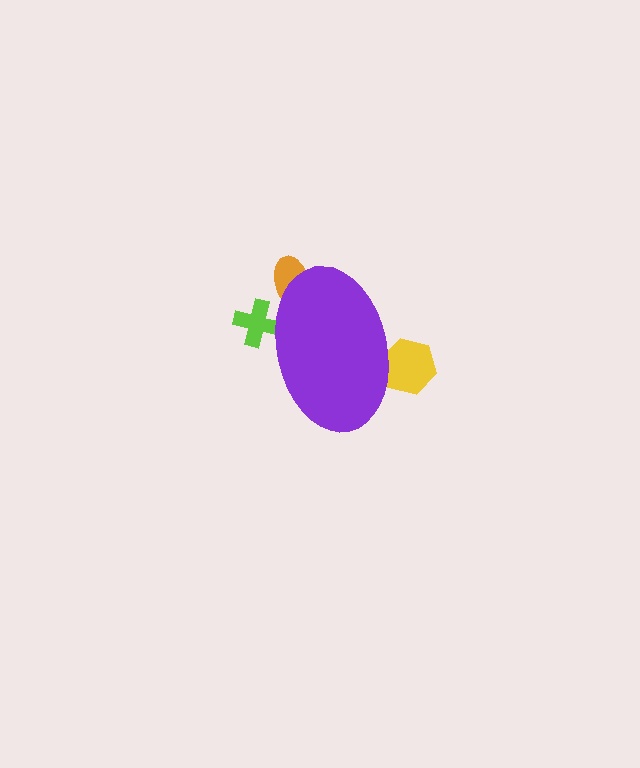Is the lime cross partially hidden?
Yes, the lime cross is partially hidden behind the purple ellipse.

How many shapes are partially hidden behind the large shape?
3 shapes are partially hidden.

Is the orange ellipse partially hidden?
Yes, the orange ellipse is partially hidden behind the purple ellipse.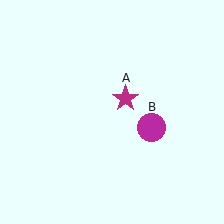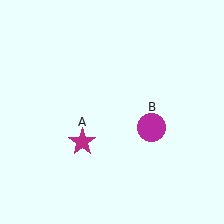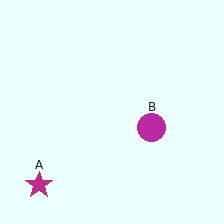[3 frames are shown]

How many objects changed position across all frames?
1 object changed position: magenta star (object A).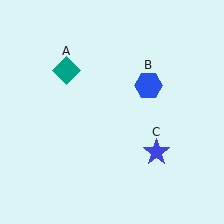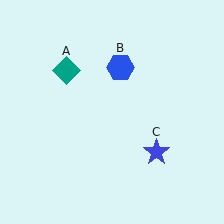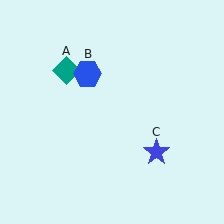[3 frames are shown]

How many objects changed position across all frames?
1 object changed position: blue hexagon (object B).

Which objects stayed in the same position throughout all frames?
Teal diamond (object A) and blue star (object C) remained stationary.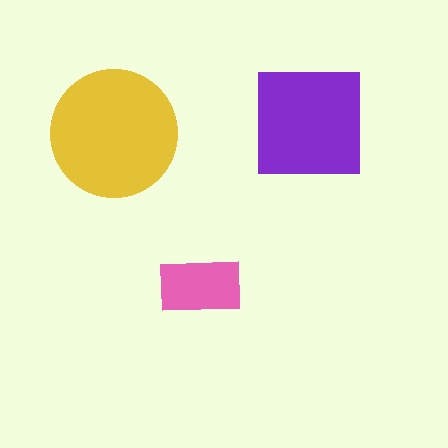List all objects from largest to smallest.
The yellow circle, the purple square, the pink rectangle.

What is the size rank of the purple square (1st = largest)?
2nd.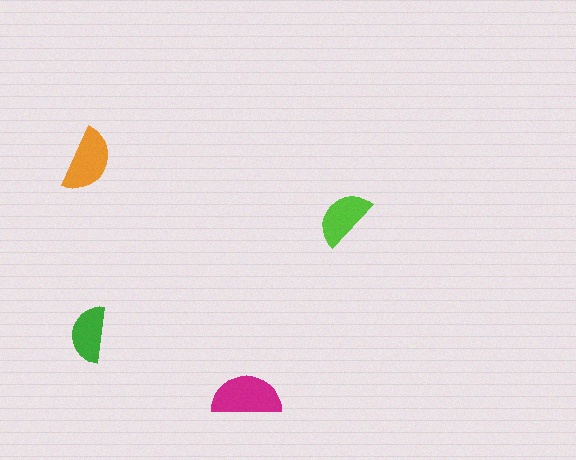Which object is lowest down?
The magenta semicircle is bottommost.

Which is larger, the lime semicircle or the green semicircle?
The lime one.